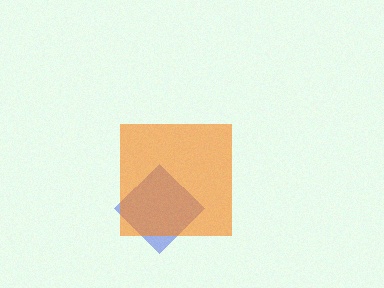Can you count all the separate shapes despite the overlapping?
Yes, there are 2 separate shapes.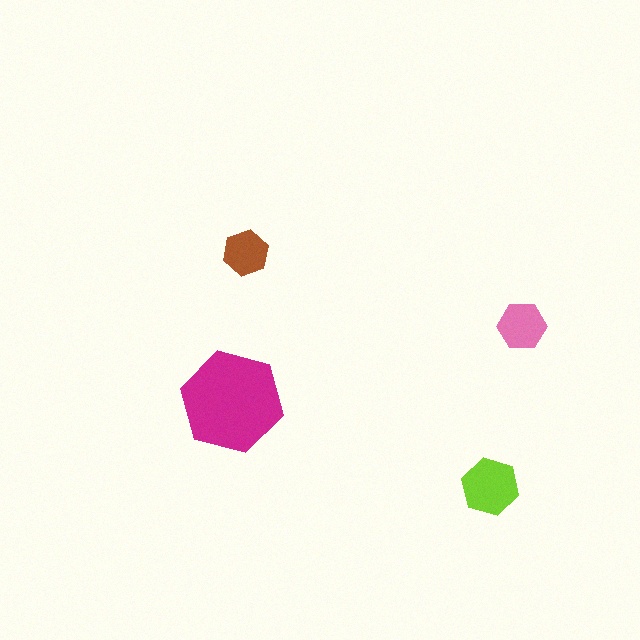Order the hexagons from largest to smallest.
the magenta one, the lime one, the pink one, the brown one.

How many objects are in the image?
There are 4 objects in the image.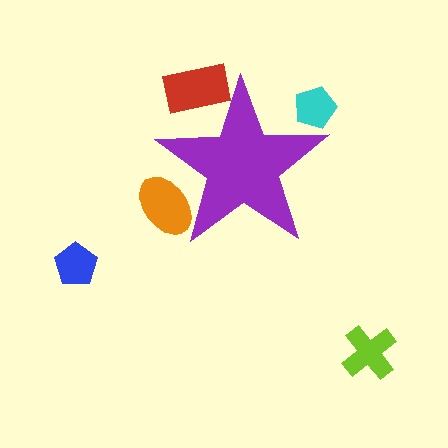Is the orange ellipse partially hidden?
Yes, the orange ellipse is partially hidden behind the purple star.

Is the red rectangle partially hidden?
Yes, the red rectangle is partially hidden behind the purple star.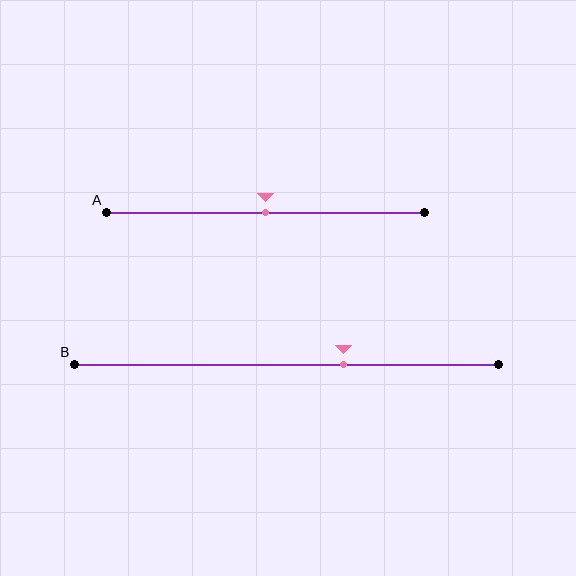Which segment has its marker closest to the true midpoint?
Segment A has its marker closest to the true midpoint.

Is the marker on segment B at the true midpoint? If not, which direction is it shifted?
No, the marker on segment B is shifted to the right by about 13% of the segment length.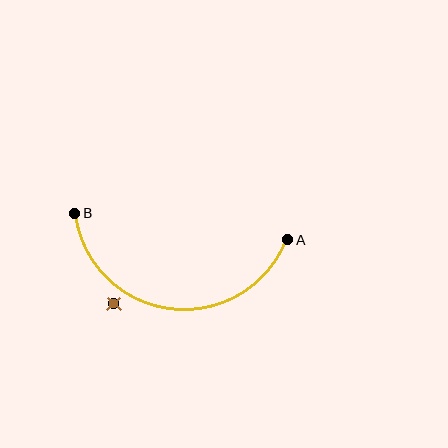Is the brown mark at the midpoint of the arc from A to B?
No — the brown mark does not lie on the arc at all. It sits slightly outside the curve.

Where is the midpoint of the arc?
The arc midpoint is the point on the curve farthest from the straight line joining A and B. It sits below that line.